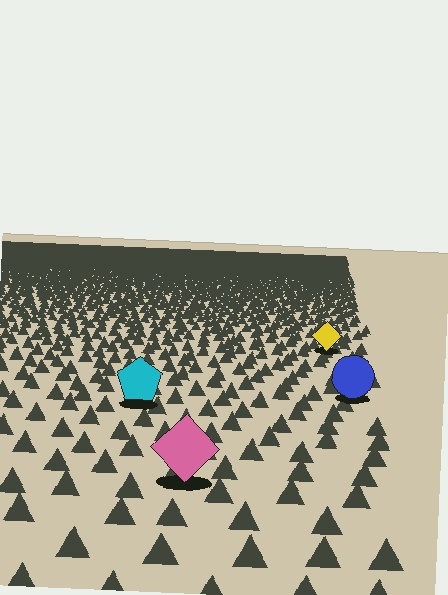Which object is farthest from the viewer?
The yellow diamond is farthest from the viewer. It appears smaller and the ground texture around it is denser.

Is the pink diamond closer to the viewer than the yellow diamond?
Yes. The pink diamond is closer — you can tell from the texture gradient: the ground texture is coarser near it.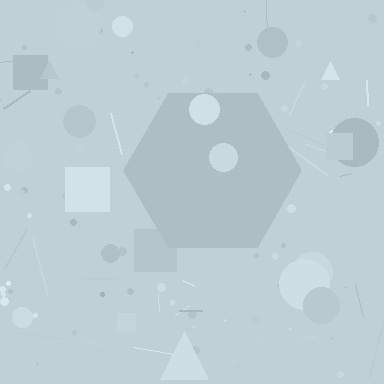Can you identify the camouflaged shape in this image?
The camouflaged shape is a hexagon.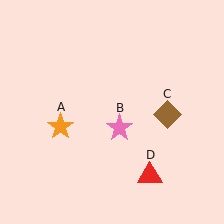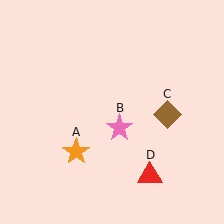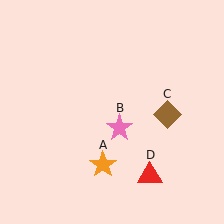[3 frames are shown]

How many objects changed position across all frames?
1 object changed position: orange star (object A).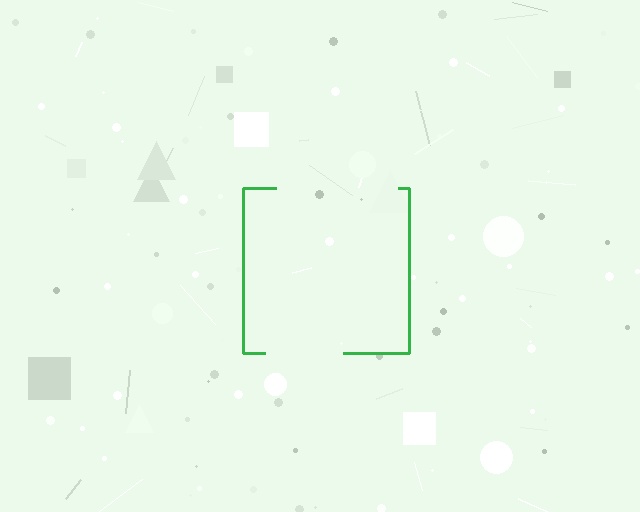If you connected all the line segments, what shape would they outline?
They would outline a square.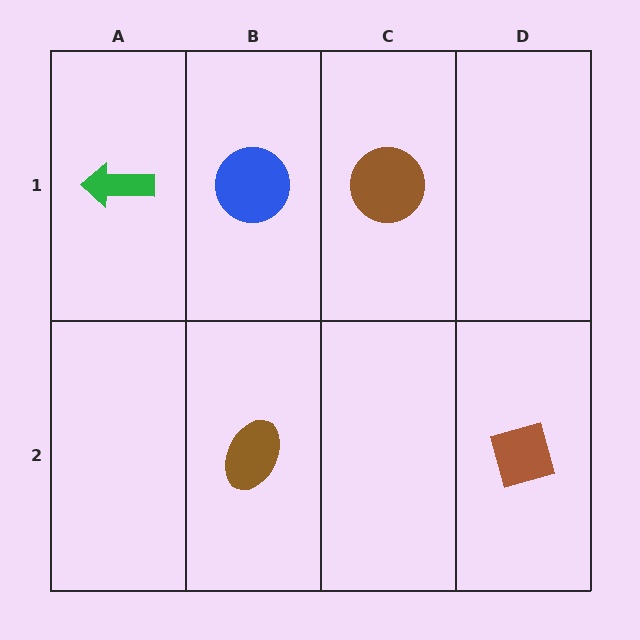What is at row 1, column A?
A green arrow.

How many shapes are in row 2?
2 shapes.